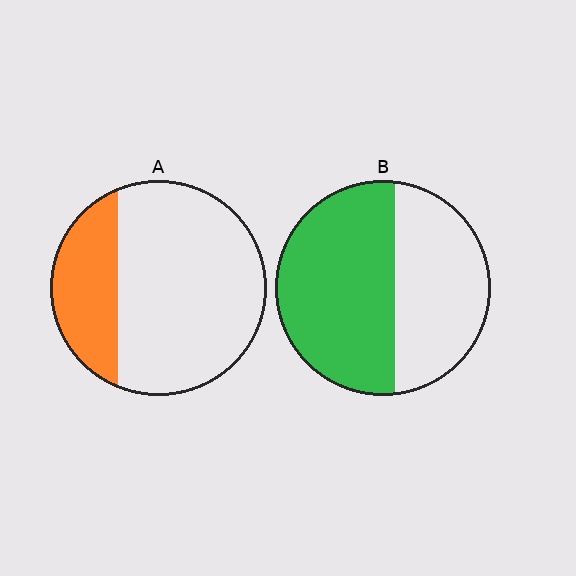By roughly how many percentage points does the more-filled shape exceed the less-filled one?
By roughly 30 percentage points (B over A).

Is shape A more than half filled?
No.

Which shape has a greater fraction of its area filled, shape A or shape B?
Shape B.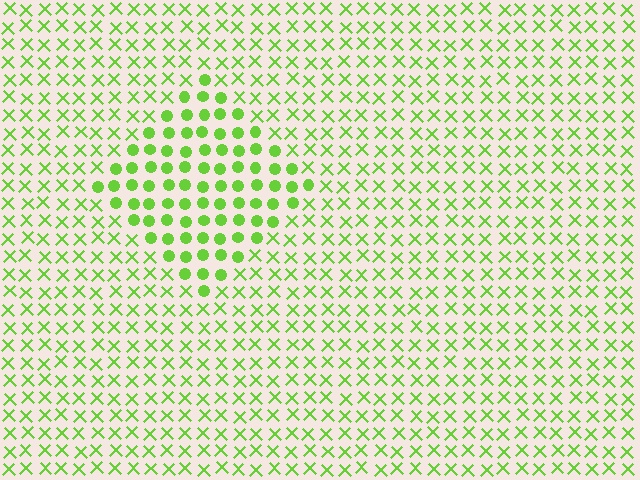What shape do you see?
I see a diamond.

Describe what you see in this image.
The image is filled with small lime elements arranged in a uniform grid. A diamond-shaped region contains circles, while the surrounding area contains X marks. The boundary is defined purely by the change in element shape.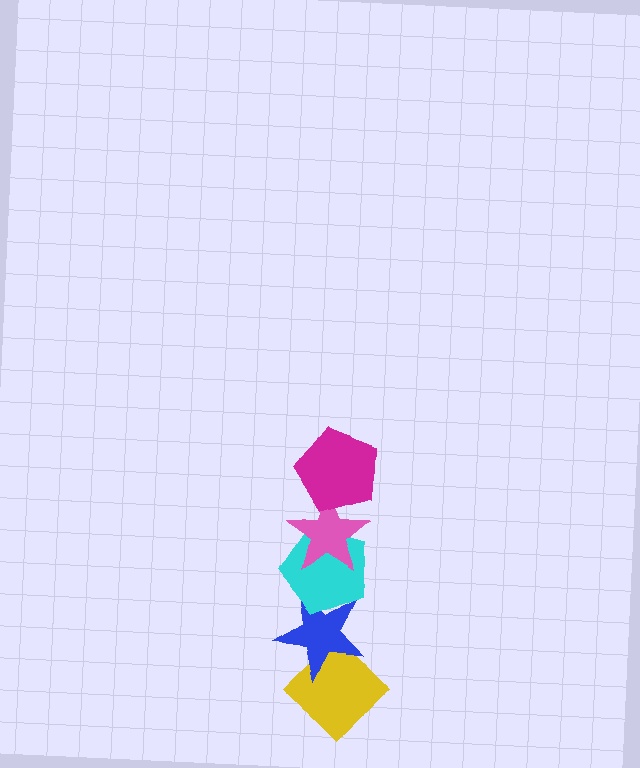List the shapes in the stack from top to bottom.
From top to bottom: the magenta pentagon, the pink star, the cyan pentagon, the blue star, the yellow diamond.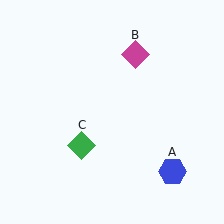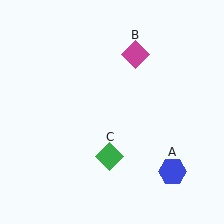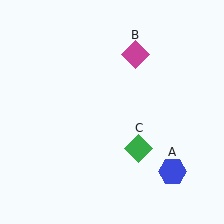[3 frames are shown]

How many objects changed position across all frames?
1 object changed position: green diamond (object C).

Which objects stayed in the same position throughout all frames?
Blue hexagon (object A) and magenta diamond (object B) remained stationary.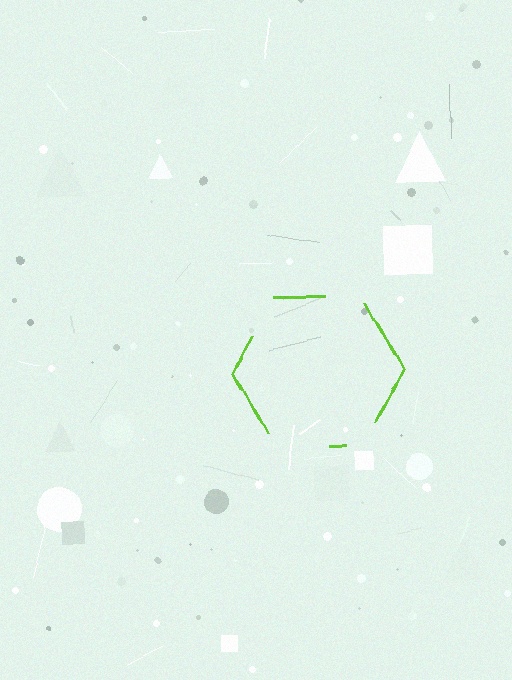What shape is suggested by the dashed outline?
The dashed outline suggests a hexagon.